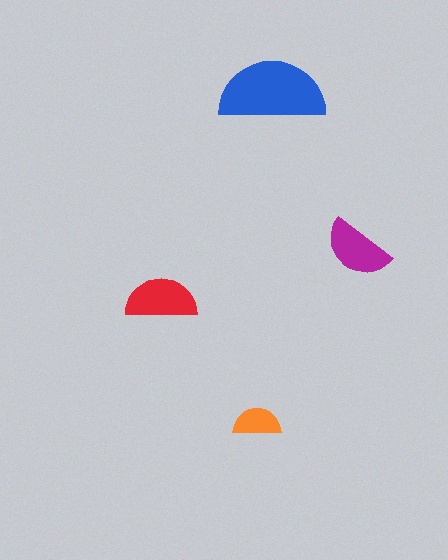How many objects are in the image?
There are 4 objects in the image.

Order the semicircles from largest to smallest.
the blue one, the red one, the magenta one, the orange one.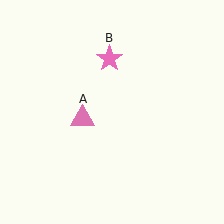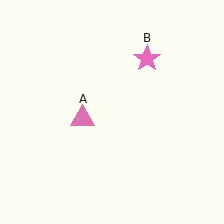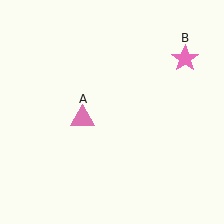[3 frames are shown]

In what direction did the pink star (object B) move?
The pink star (object B) moved right.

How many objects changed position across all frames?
1 object changed position: pink star (object B).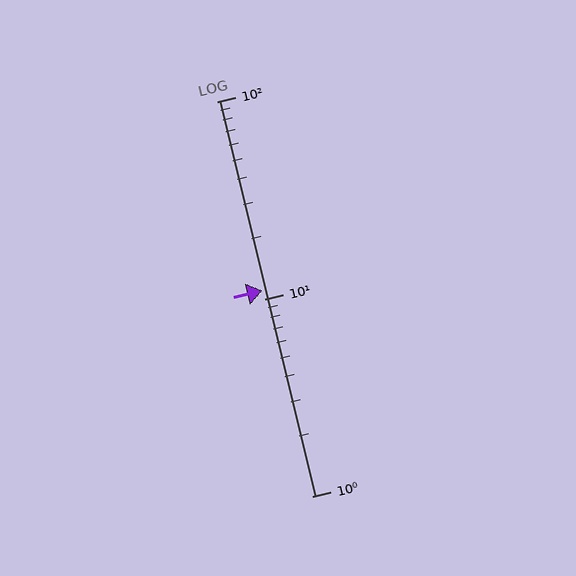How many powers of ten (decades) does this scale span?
The scale spans 2 decades, from 1 to 100.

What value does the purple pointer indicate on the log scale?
The pointer indicates approximately 11.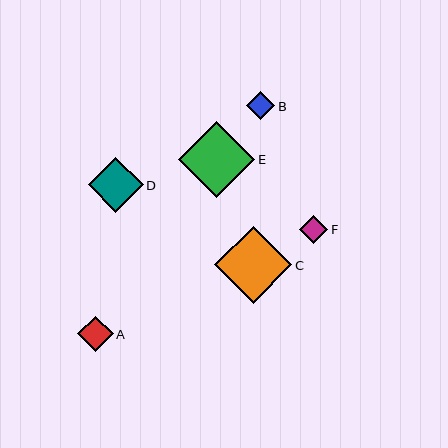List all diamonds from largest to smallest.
From largest to smallest: C, E, D, A, B, F.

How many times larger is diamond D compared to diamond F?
Diamond D is approximately 1.9 times the size of diamond F.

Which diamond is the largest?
Diamond C is the largest with a size of approximately 77 pixels.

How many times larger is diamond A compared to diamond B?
Diamond A is approximately 1.2 times the size of diamond B.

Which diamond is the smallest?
Diamond F is the smallest with a size of approximately 29 pixels.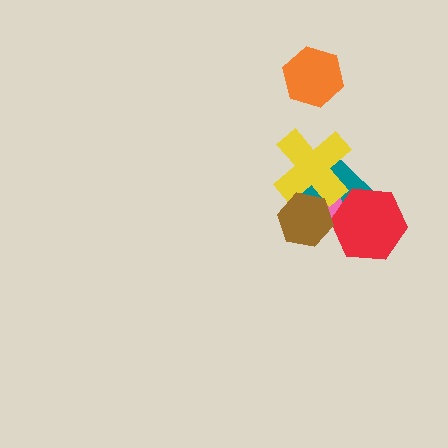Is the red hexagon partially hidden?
No, no other shape covers it.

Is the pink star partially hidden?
Yes, it is partially covered by another shape.